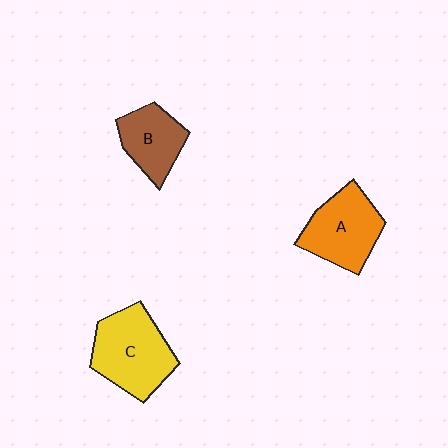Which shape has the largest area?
Shape C (yellow).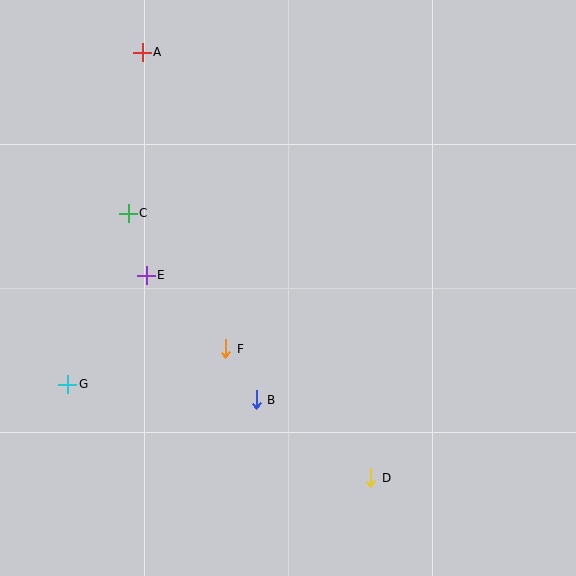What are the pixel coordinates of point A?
Point A is at (142, 52).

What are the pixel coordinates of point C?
Point C is at (128, 213).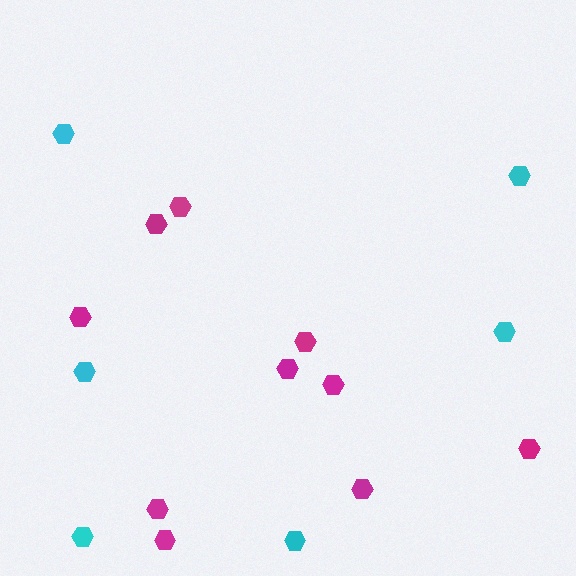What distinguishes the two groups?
There are 2 groups: one group of magenta hexagons (10) and one group of cyan hexagons (6).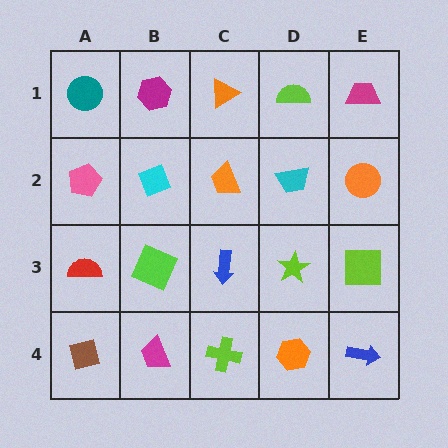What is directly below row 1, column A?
A pink pentagon.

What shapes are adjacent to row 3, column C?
An orange trapezoid (row 2, column C), a lime cross (row 4, column C), a lime square (row 3, column B), a lime star (row 3, column D).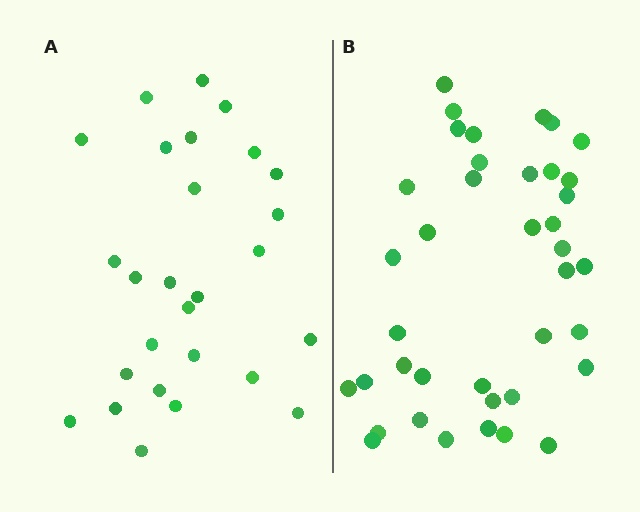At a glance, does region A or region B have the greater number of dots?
Region B (the right region) has more dots.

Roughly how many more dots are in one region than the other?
Region B has roughly 12 or so more dots than region A.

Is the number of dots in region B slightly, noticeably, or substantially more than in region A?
Region B has noticeably more, but not dramatically so. The ratio is roughly 1.4 to 1.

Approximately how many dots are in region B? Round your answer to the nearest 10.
About 40 dots. (The exact count is 39, which rounds to 40.)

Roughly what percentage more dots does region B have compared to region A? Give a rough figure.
About 45% more.